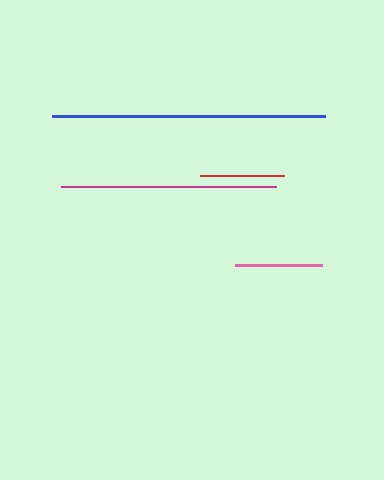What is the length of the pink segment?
The pink segment is approximately 87 pixels long.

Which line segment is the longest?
The blue line is the longest at approximately 273 pixels.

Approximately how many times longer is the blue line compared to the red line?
The blue line is approximately 3.2 times the length of the red line.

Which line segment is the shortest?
The red line is the shortest at approximately 84 pixels.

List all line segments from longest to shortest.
From longest to shortest: blue, magenta, pink, red.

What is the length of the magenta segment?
The magenta segment is approximately 216 pixels long.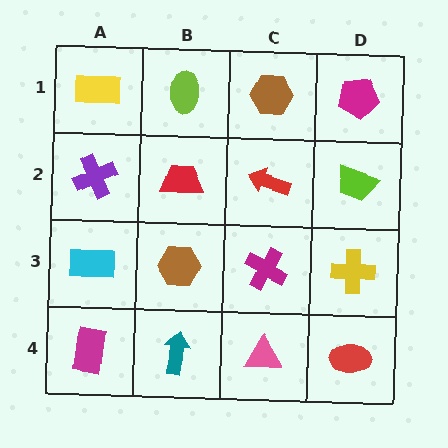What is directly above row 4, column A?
A cyan rectangle.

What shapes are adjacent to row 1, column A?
A purple cross (row 2, column A), a lime ellipse (row 1, column B).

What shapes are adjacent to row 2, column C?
A brown hexagon (row 1, column C), a magenta cross (row 3, column C), a red trapezoid (row 2, column B), a lime trapezoid (row 2, column D).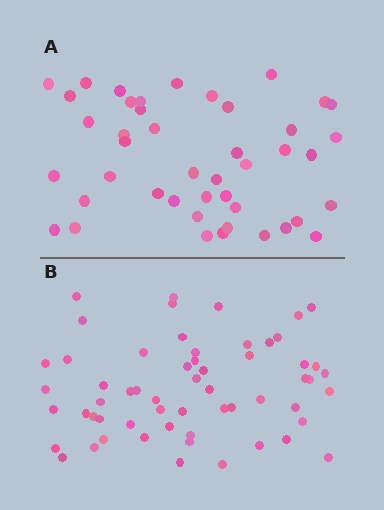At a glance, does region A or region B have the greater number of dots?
Region B (the bottom region) has more dots.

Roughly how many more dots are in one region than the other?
Region B has approximately 15 more dots than region A.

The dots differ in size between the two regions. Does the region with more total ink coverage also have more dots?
No. Region A has more total ink coverage because its dots are larger, but region B actually contains more individual dots. Total area can be misleading — the number of items is what matters here.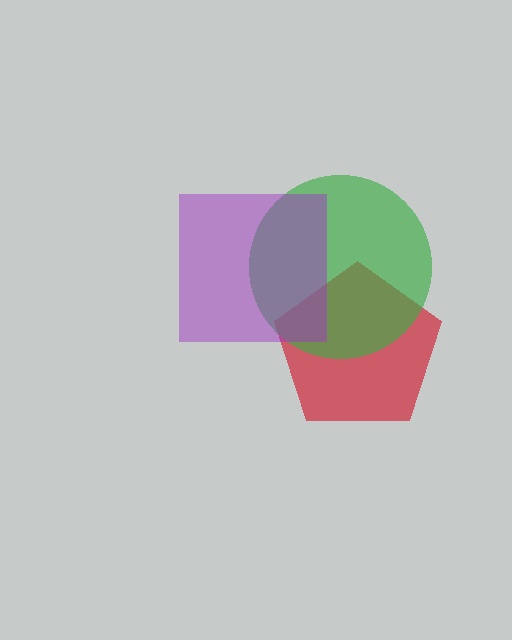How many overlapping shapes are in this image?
There are 3 overlapping shapes in the image.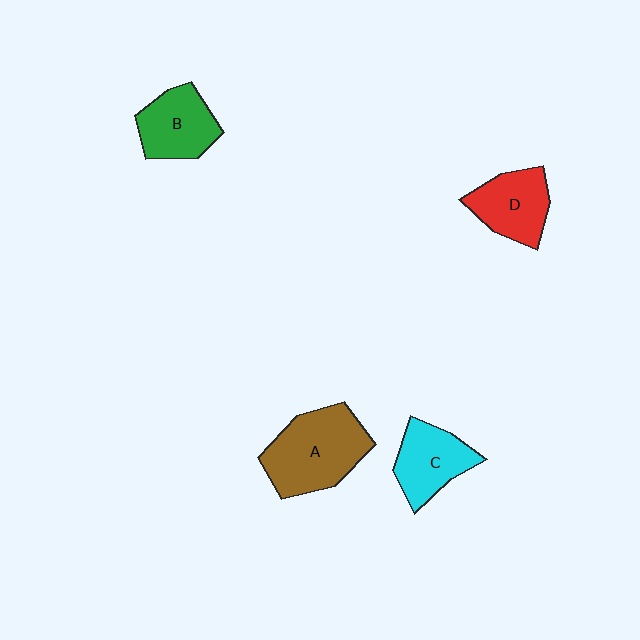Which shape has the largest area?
Shape A (brown).